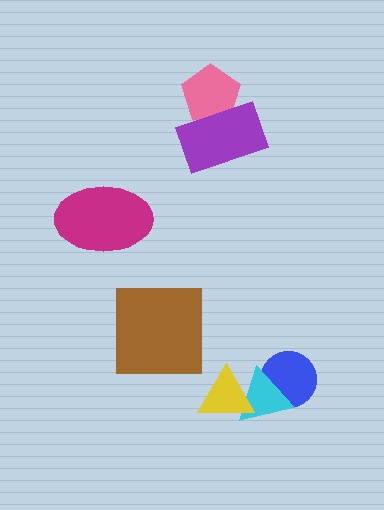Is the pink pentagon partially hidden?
Yes, it is partially covered by another shape.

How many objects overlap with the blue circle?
1 object overlaps with the blue circle.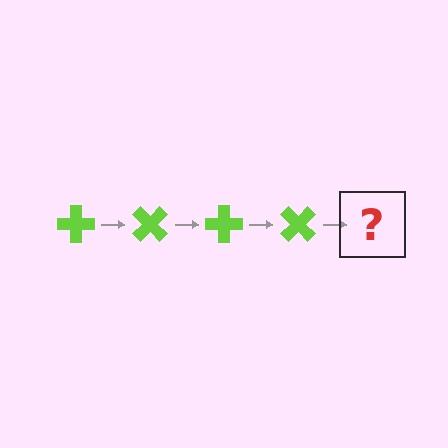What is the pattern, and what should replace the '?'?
The pattern is that the cross rotates 45 degrees each step. The '?' should be a lime cross rotated 180 degrees.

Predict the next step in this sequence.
The next step is a lime cross rotated 180 degrees.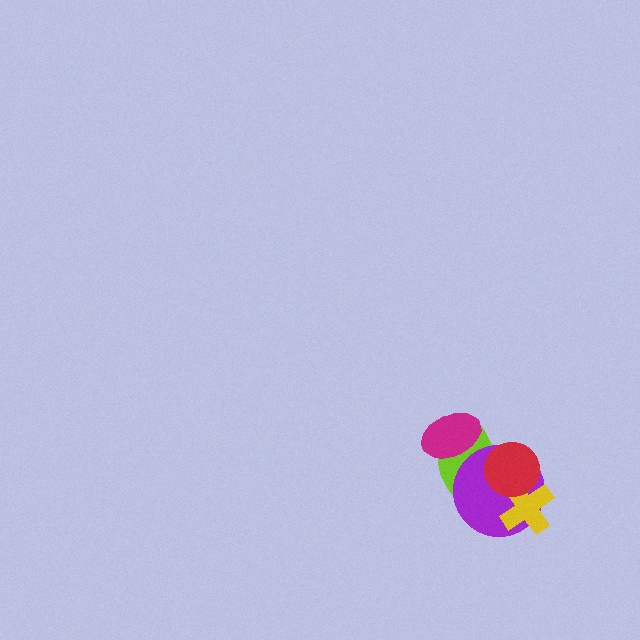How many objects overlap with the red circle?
3 objects overlap with the red circle.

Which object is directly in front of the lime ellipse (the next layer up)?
The purple circle is directly in front of the lime ellipse.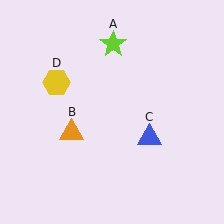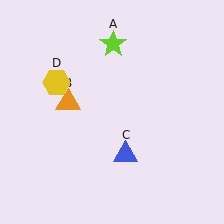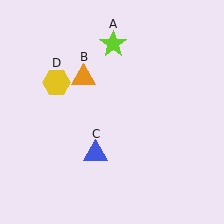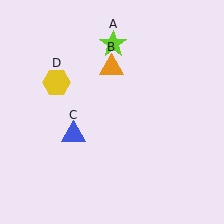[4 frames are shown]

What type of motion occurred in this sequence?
The orange triangle (object B), blue triangle (object C) rotated clockwise around the center of the scene.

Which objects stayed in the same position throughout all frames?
Lime star (object A) and yellow hexagon (object D) remained stationary.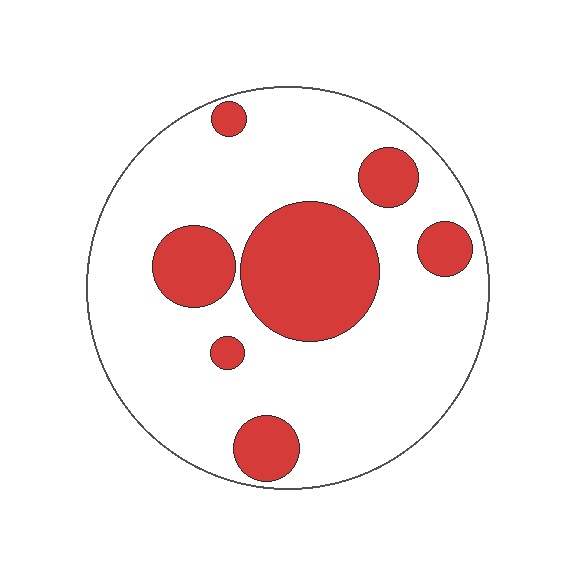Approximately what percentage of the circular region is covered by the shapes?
Approximately 25%.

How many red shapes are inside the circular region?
7.